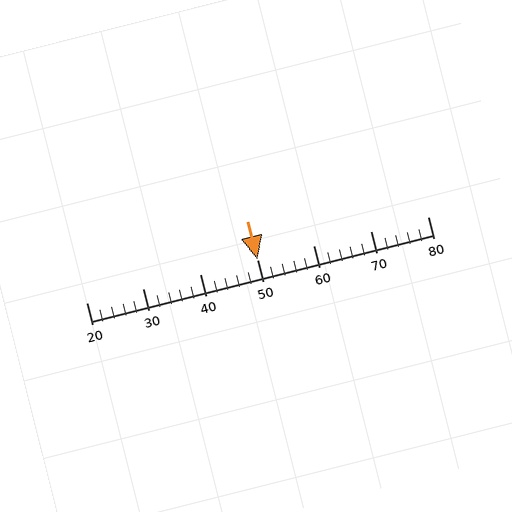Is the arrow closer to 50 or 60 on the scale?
The arrow is closer to 50.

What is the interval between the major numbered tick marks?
The major tick marks are spaced 10 units apart.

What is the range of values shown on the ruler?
The ruler shows values from 20 to 80.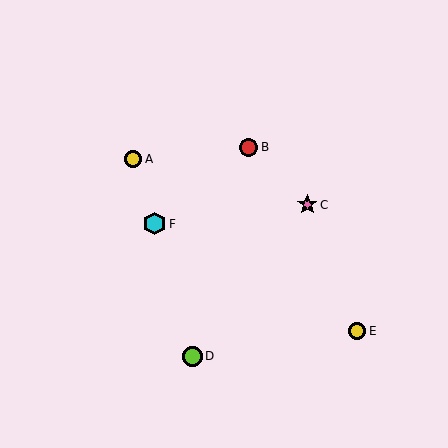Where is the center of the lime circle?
The center of the lime circle is at (192, 356).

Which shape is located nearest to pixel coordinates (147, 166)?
The yellow circle (labeled A) at (133, 159) is nearest to that location.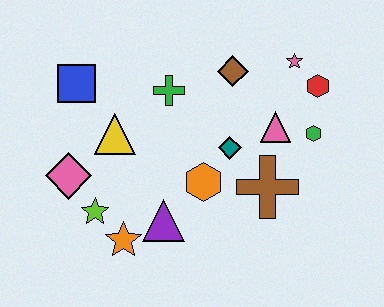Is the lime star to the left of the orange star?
Yes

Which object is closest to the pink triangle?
The green hexagon is closest to the pink triangle.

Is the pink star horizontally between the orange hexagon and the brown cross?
No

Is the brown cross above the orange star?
Yes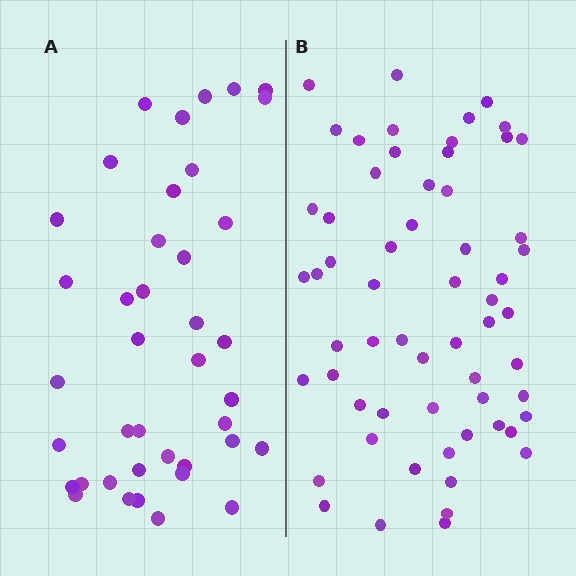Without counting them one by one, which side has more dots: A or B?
Region B (the right region) has more dots.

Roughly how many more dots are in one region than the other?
Region B has approximately 20 more dots than region A.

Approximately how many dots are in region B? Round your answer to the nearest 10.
About 60 dots.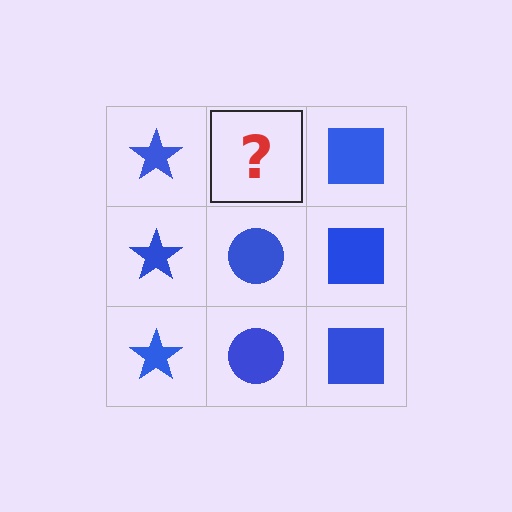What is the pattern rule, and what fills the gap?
The rule is that each column has a consistent shape. The gap should be filled with a blue circle.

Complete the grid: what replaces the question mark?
The question mark should be replaced with a blue circle.